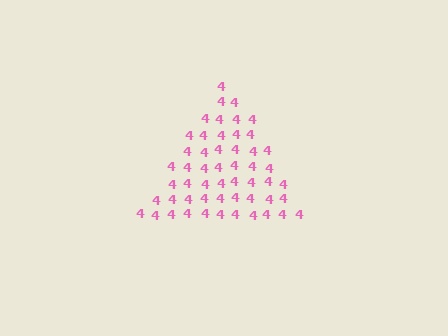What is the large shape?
The large shape is a triangle.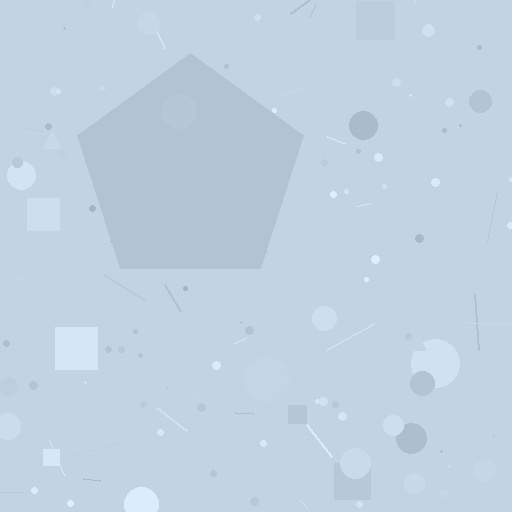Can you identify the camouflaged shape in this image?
The camouflaged shape is a pentagon.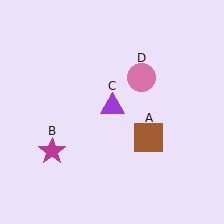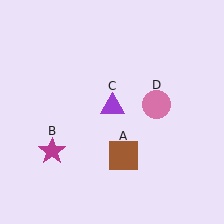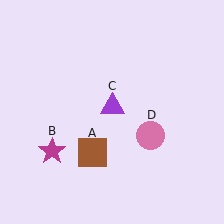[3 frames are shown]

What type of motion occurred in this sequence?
The brown square (object A), pink circle (object D) rotated clockwise around the center of the scene.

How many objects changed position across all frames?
2 objects changed position: brown square (object A), pink circle (object D).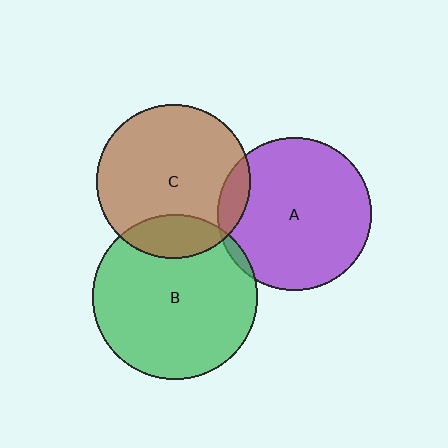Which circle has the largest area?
Circle B (green).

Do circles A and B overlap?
Yes.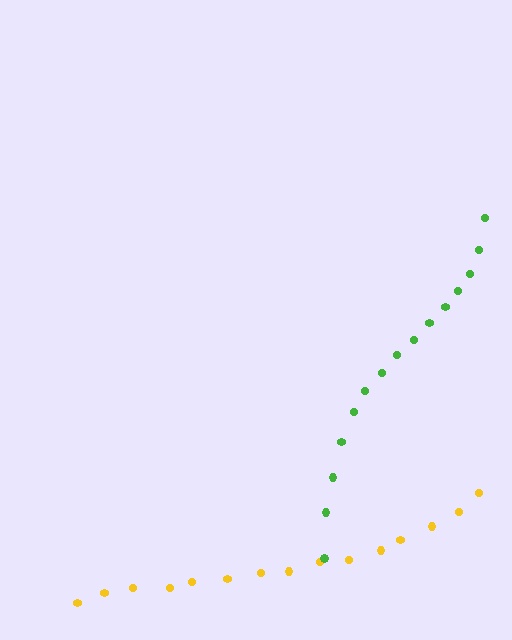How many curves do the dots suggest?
There are 2 distinct paths.